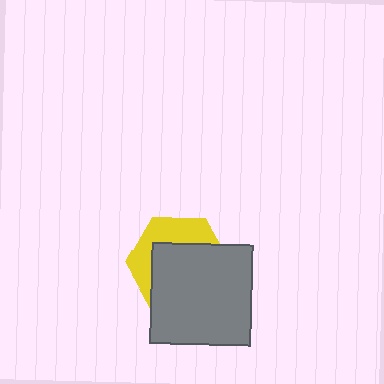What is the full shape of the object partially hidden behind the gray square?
The partially hidden object is a yellow hexagon.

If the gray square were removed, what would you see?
You would see the complete yellow hexagon.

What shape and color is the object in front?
The object in front is a gray square.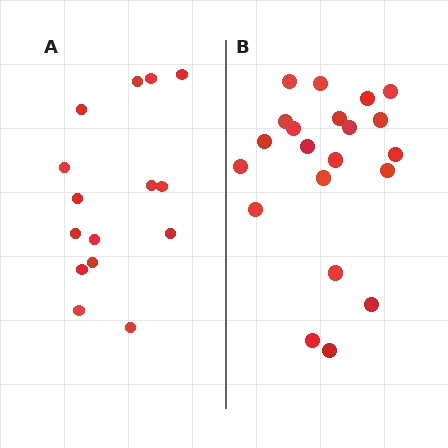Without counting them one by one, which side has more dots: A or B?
Region B (the right region) has more dots.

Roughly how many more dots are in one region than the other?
Region B has about 6 more dots than region A.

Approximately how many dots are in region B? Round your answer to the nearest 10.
About 20 dots. (The exact count is 21, which rounds to 20.)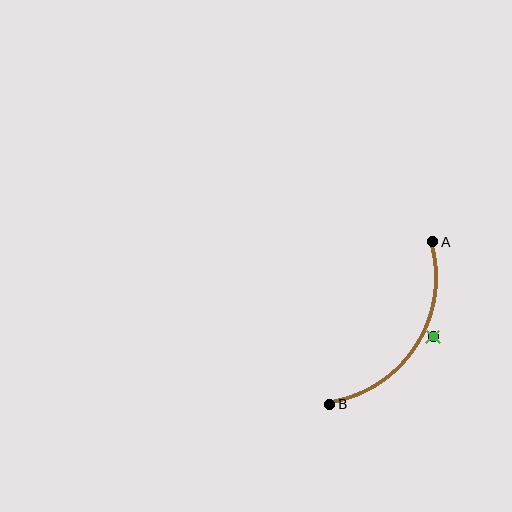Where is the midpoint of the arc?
The arc midpoint is the point on the curve farthest from the straight line joining A and B. It sits to the right of that line.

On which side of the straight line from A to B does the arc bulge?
The arc bulges to the right of the straight line connecting A and B.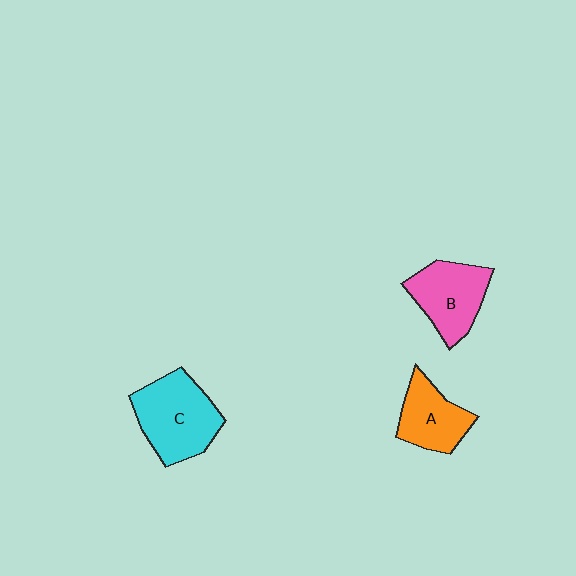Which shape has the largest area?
Shape C (cyan).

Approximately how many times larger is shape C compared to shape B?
Approximately 1.2 times.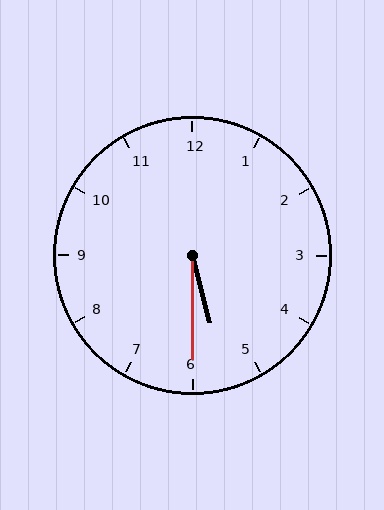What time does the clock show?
5:30.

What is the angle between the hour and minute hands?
Approximately 15 degrees.